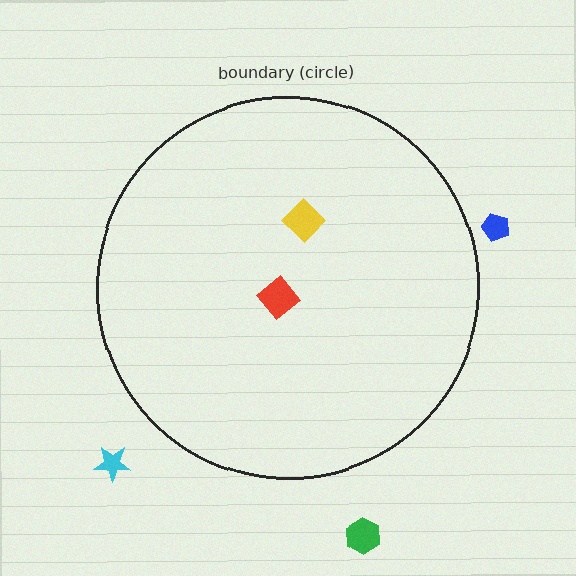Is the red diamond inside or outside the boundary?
Inside.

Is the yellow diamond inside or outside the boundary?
Inside.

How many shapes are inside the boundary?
2 inside, 3 outside.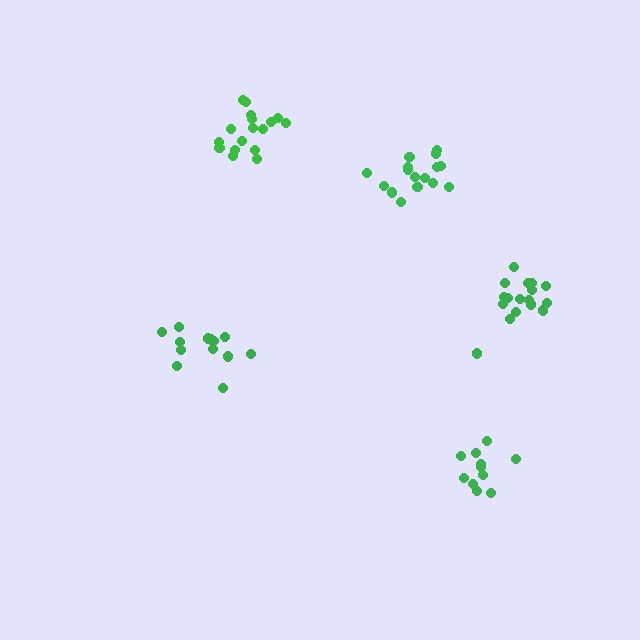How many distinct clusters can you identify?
There are 5 distinct clusters.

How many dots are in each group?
Group 1: 17 dots, Group 2: 17 dots, Group 3: 14 dots, Group 4: 17 dots, Group 5: 12 dots (77 total).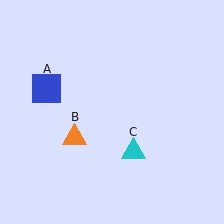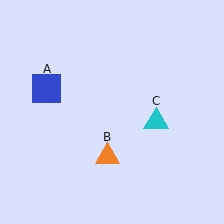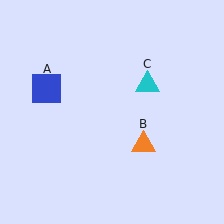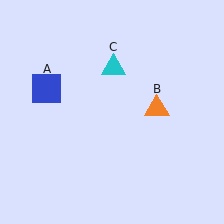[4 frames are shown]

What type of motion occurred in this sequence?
The orange triangle (object B), cyan triangle (object C) rotated counterclockwise around the center of the scene.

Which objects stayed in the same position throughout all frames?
Blue square (object A) remained stationary.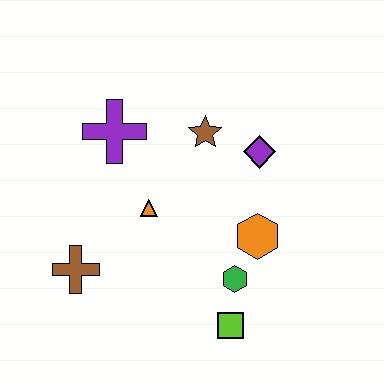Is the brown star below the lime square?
No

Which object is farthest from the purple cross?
The lime square is farthest from the purple cross.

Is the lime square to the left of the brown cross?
No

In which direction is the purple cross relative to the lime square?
The purple cross is above the lime square.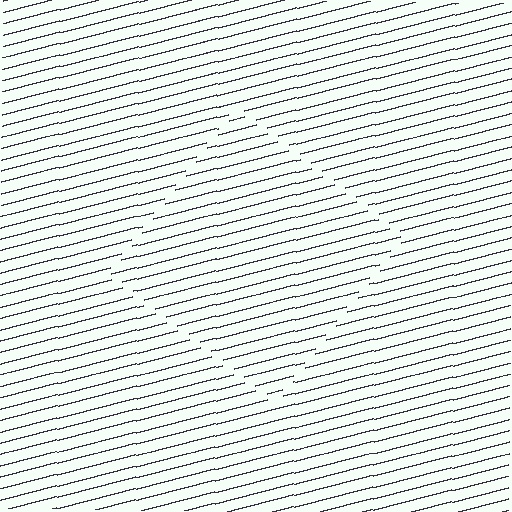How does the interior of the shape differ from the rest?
The interior of the shape contains the same grating, shifted by half a period — the contour is defined by the phase discontinuity where line-ends from the inner and outer gratings abut.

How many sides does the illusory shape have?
4 sides — the line-ends trace a square.